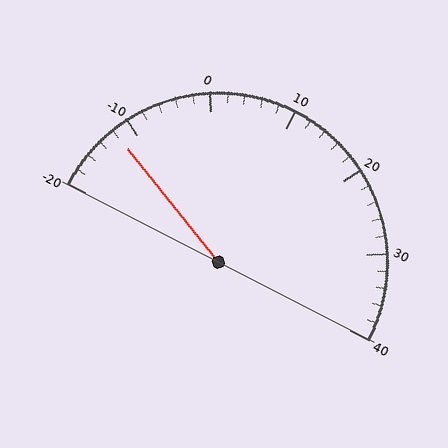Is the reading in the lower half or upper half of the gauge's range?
The reading is in the lower half of the range (-20 to 40).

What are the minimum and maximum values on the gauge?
The gauge ranges from -20 to 40.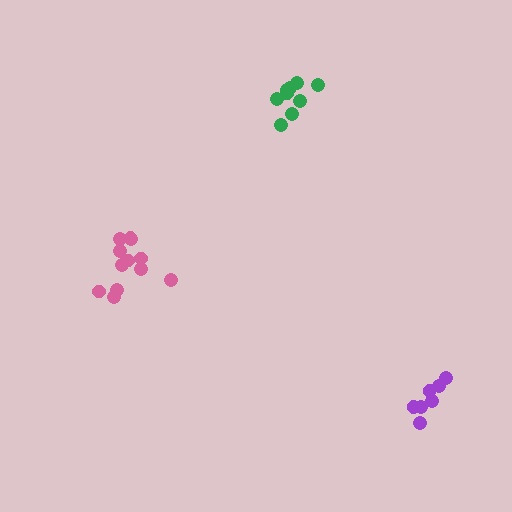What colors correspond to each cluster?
The clusters are colored: purple, green, pink.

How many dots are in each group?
Group 1: 7 dots, Group 2: 9 dots, Group 3: 12 dots (28 total).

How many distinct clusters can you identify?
There are 3 distinct clusters.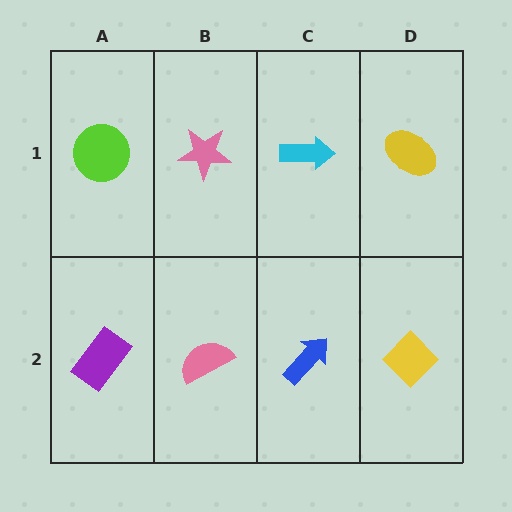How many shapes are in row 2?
4 shapes.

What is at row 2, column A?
A purple rectangle.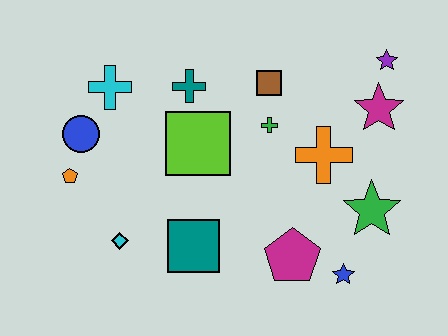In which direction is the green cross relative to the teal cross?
The green cross is to the right of the teal cross.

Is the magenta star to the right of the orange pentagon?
Yes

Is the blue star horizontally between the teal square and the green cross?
No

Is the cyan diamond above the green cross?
No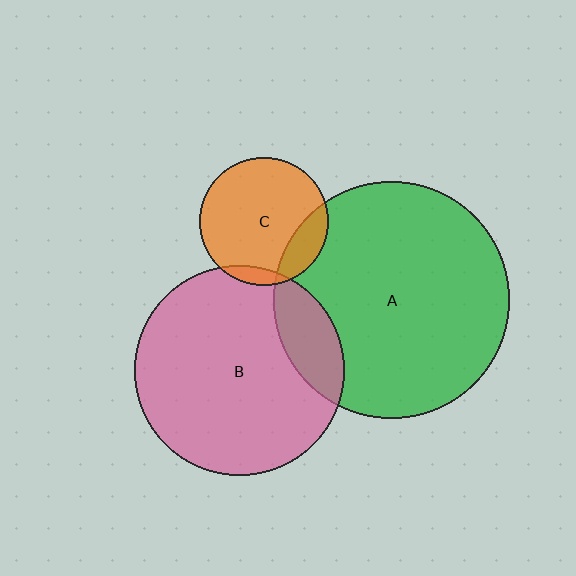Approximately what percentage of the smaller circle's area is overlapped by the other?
Approximately 15%.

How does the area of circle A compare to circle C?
Approximately 3.4 times.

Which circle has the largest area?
Circle A (green).